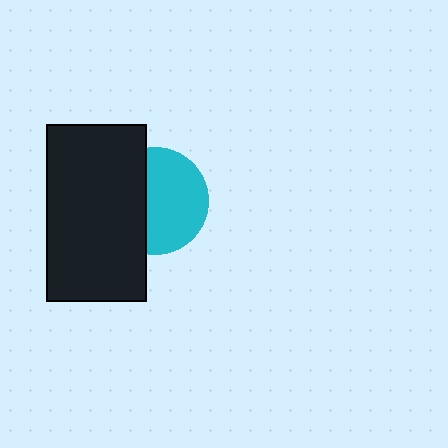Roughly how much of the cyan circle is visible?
About half of it is visible (roughly 59%).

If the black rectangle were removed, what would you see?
You would see the complete cyan circle.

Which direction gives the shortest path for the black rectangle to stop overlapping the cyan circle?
Moving left gives the shortest separation.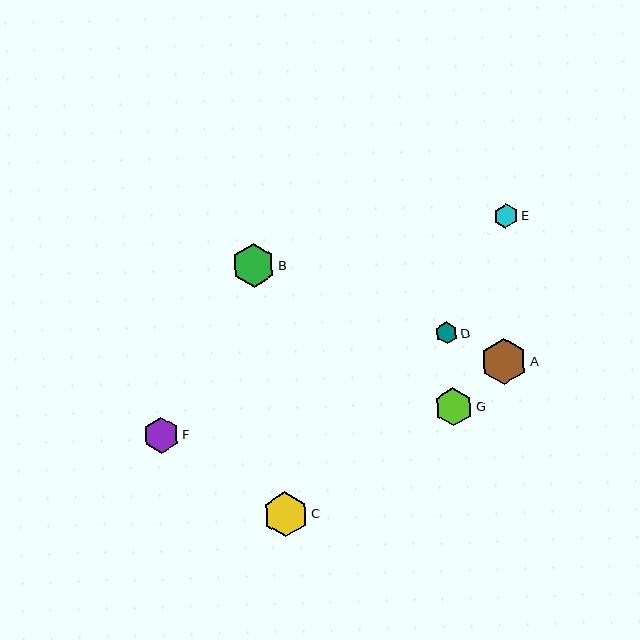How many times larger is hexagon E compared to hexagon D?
Hexagon E is approximately 1.1 times the size of hexagon D.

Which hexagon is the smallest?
Hexagon D is the smallest with a size of approximately 22 pixels.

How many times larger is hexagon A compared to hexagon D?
Hexagon A is approximately 2.1 times the size of hexagon D.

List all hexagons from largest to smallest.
From largest to smallest: A, C, B, G, F, E, D.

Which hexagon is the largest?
Hexagon A is the largest with a size of approximately 46 pixels.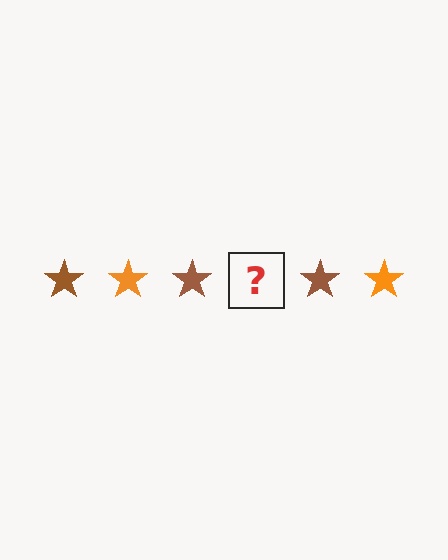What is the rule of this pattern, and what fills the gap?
The rule is that the pattern cycles through brown, orange stars. The gap should be filled with an orange star.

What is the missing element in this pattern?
The missing element is an orange star.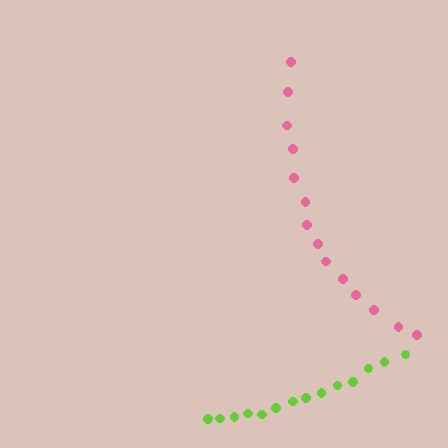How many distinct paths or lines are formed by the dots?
There are 2 distinct paths.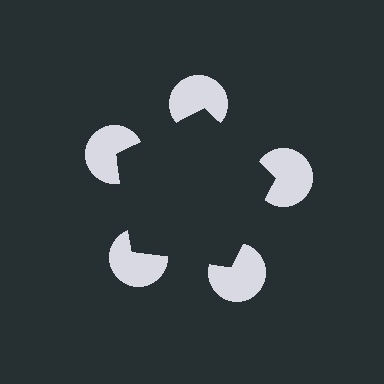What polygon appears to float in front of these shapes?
An illusory pentagon — its edges are inferred from the aligned wedge cuts in the pac-man discs, not physically drawn.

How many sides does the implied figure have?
5 sides.